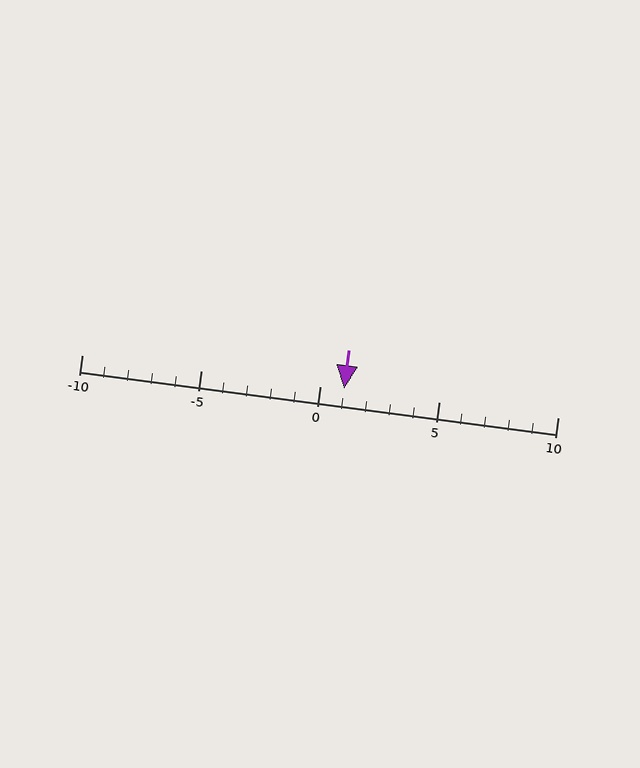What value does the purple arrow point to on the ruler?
The purple arrow points to approximately 1.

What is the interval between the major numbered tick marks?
The major tick marks are spaced 5 units apart.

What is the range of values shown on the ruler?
The ruler shows values from -10 to 10.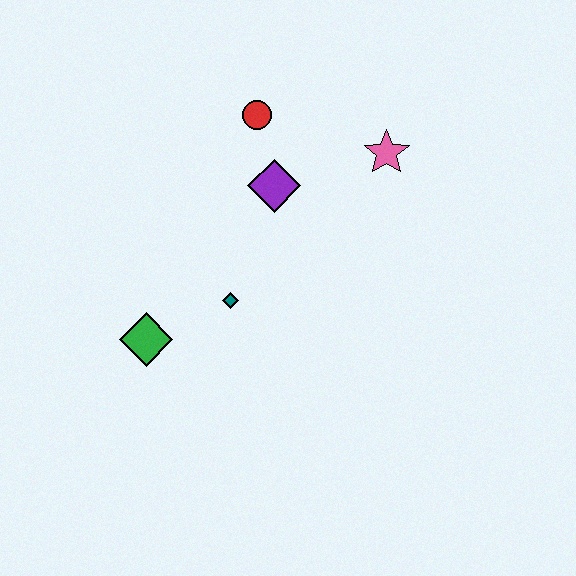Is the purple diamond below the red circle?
Yes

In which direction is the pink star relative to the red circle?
The pink star is to the right of the red circle.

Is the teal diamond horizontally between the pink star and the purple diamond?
No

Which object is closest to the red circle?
The purple diamond is closest to the red circle.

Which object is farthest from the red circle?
The green diamond is farthest from the red circle.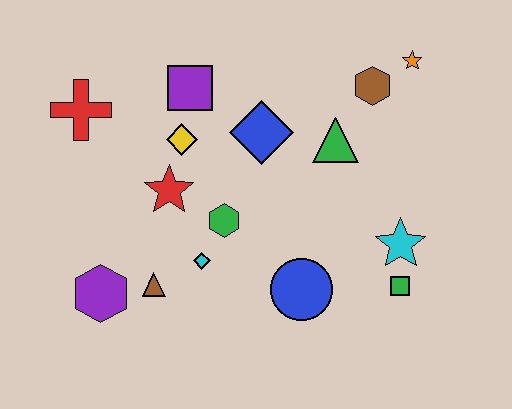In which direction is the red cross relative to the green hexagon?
The red cross is to the left of the green hexagon.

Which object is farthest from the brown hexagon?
The purple hexagon is farthest from the brown hexagon.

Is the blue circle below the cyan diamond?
Yes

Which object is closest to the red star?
The yellow diamond is closest to the red star.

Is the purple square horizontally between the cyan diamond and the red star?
Yes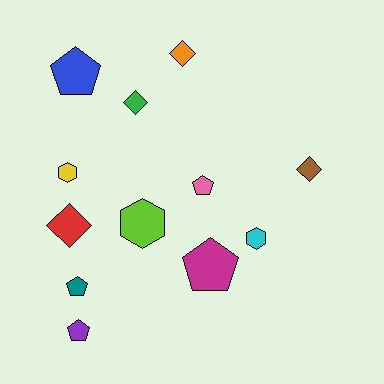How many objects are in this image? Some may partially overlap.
There are 12 objects.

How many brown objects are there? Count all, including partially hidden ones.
There is 1 brown object.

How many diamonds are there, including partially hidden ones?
There are 4 diamonds.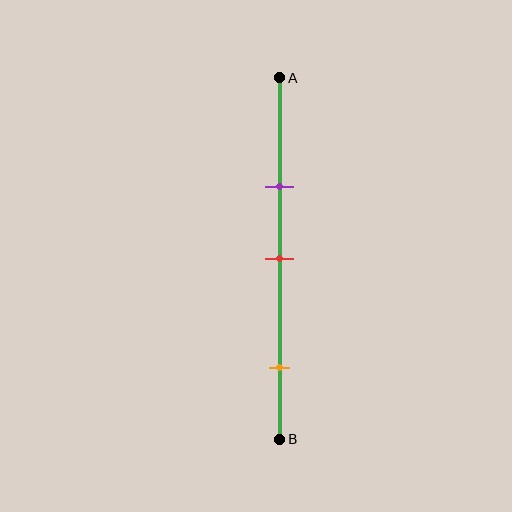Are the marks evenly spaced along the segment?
No, the marks are not evenly spaced.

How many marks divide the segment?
There are 3 marks dividing the segment.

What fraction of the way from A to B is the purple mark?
The purple mark is approximately 30% (0.3) of the way from A to B.